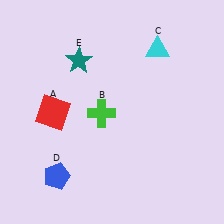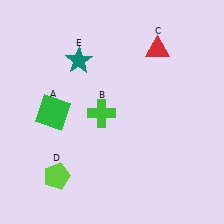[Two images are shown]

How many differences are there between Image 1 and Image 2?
There are 3 differences between the two images.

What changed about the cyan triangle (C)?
In Image 1, C is cyan. In Image 2, it changed to red.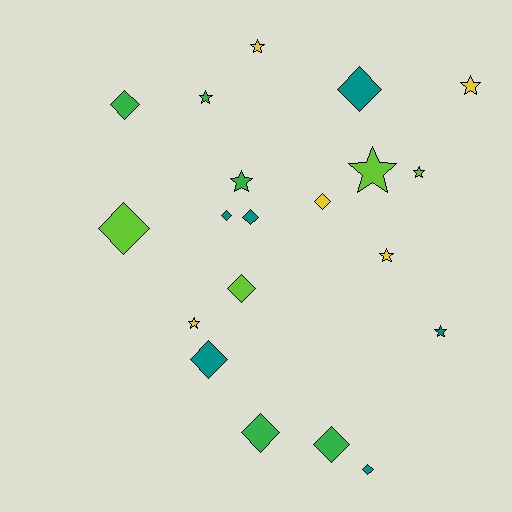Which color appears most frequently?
Teal, with 6 objects.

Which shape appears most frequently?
Diamond, with 11 objects.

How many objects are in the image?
There are 20 objects.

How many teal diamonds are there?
There are 5 teal diamonds.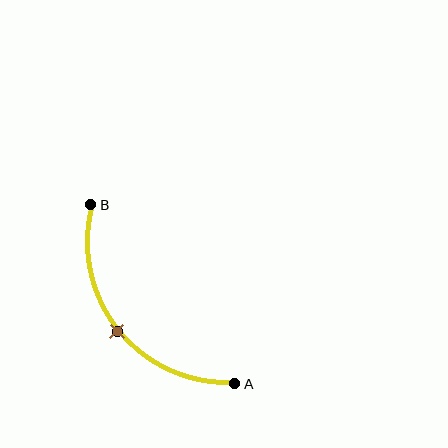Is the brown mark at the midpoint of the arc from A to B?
Yes. The brown mark lies on the arc at equal arc-length from both A and B — it is the arc midpoint.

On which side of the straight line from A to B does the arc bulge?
The arc bulges below and to the left of the straight line connecting A and B.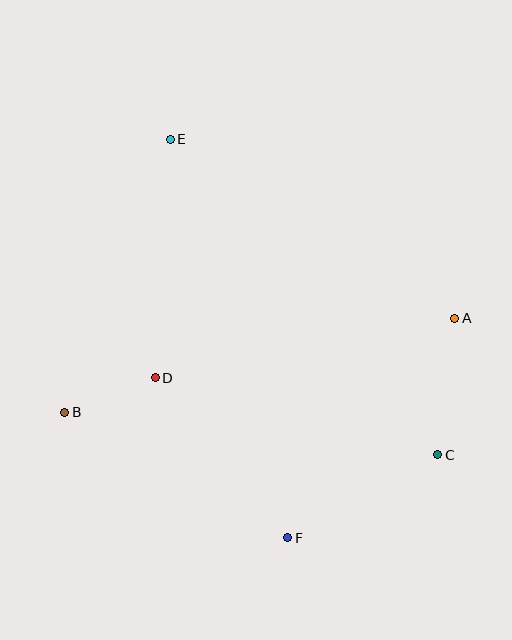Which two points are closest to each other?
Points B and D are closest to each other.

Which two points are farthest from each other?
Points E and F are farthest from each other.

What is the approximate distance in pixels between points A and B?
The distance between A and B is approximately 401 pixels.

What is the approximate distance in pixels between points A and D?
The distance between A and D is approximately 305 pixels.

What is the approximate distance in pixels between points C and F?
The distance between C and F is approximately 172 pixels.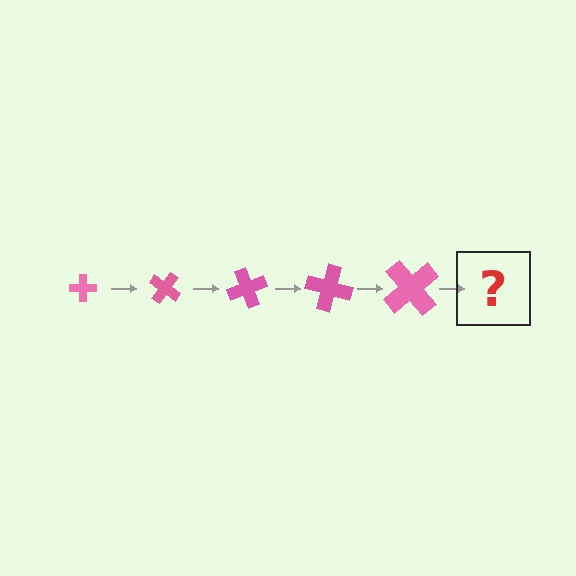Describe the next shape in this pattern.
It should be a cross, larger than the previous one and rotated 175 degrees from the start.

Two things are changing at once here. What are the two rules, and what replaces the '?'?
The two rules are that the cross grows larger each step and it rotates 35 degrees each step. The '?' should be a cross, larger than the previous one and rotated 175 degrees from the start.